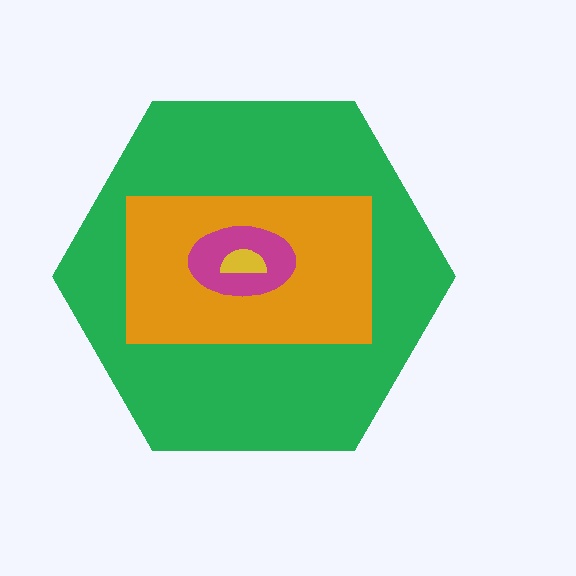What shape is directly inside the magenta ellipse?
The yellow semicircle.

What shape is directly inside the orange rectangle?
The magenta ellipse.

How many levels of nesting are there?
4.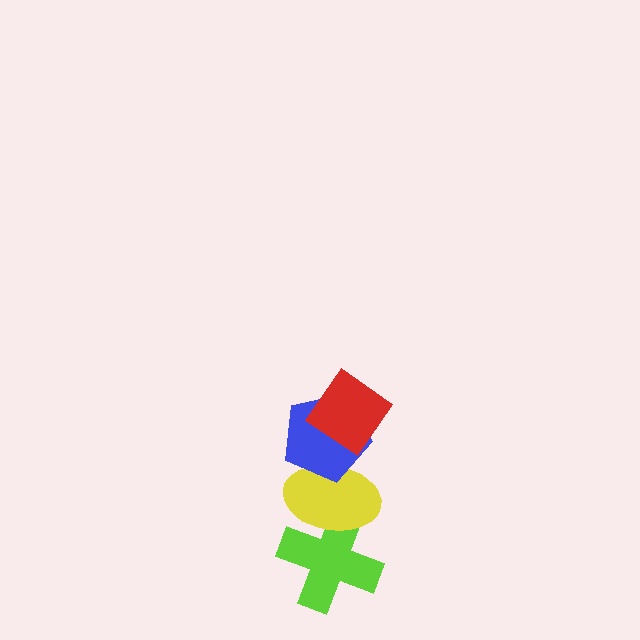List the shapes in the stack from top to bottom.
From top to bottom: the red diamond, the blue pentagon, the yellow ellipse, the lime cross.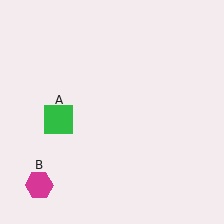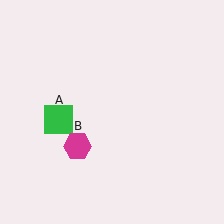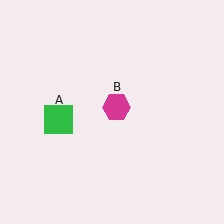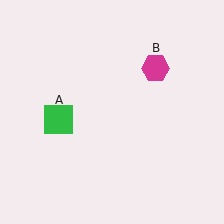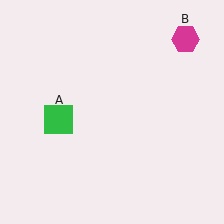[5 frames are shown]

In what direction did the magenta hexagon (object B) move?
The magenta hexagon (object B) moved up and to the right.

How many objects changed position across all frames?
1 object changed position: magenta hexagon (object B).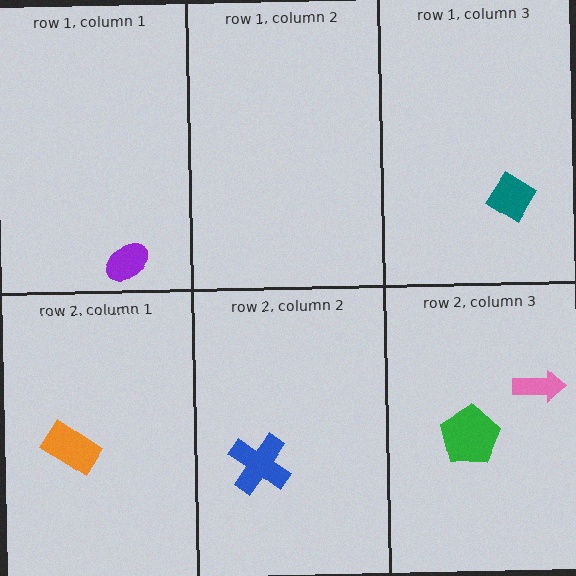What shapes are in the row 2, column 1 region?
The orange rectangle.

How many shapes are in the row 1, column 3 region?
1.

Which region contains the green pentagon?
The row 2, column 3 region.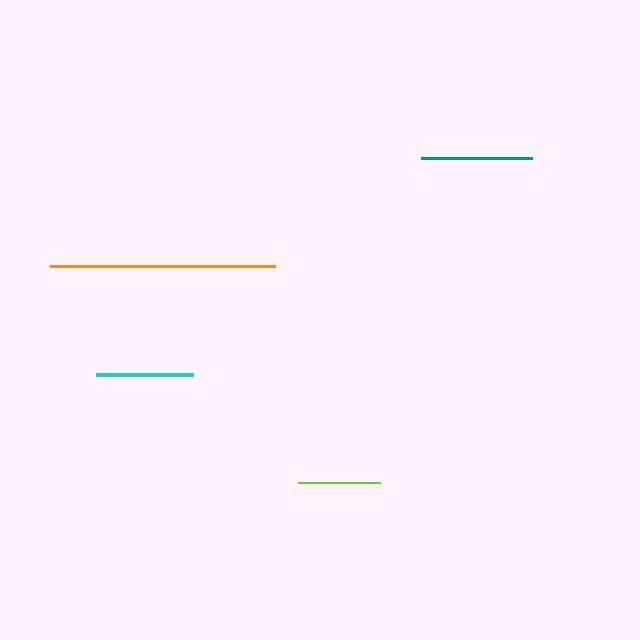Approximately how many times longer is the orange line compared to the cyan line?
The orange line is approximately 2.3 times the length of the cyan line.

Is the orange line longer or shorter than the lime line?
The orange line is longer than the lime line.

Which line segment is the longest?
The orange line is the longest at approximately 225 pixels.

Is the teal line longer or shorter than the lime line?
The teal line is longer than the lime line.